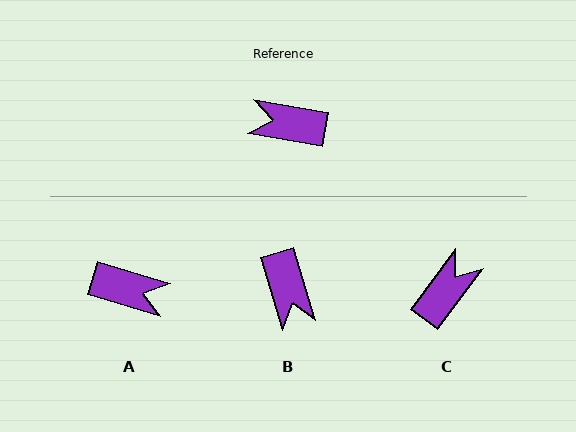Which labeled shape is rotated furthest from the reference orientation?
A, about 173 degrees away.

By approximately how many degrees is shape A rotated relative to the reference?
Approximately 173 degrees counter-clockwise.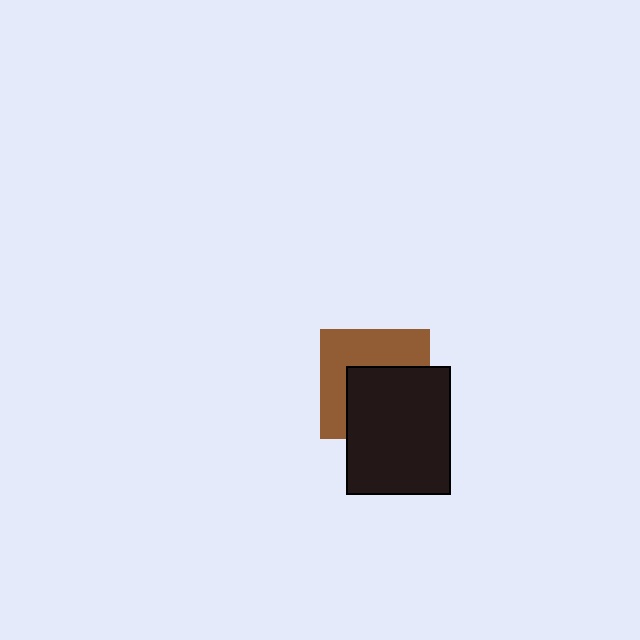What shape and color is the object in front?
The object in front is a black rectangle.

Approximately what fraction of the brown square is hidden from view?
Roughly 51% of the brown square is hidden behind the black rectangle.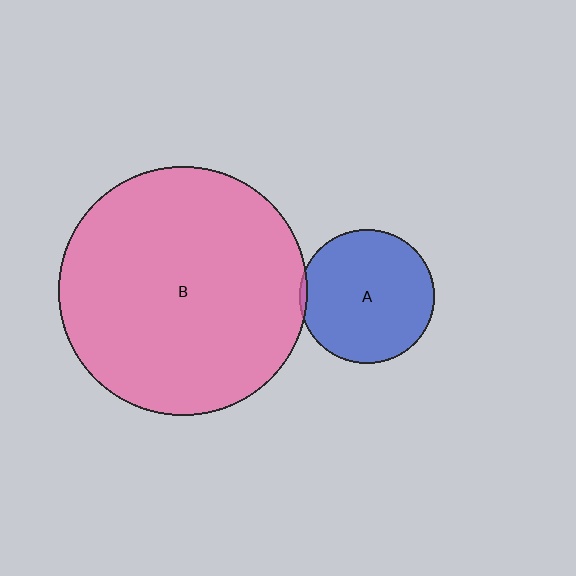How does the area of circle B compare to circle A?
Approximately 3.4 times.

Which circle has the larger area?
Circle B (pink).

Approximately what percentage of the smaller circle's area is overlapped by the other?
Approximately 5%.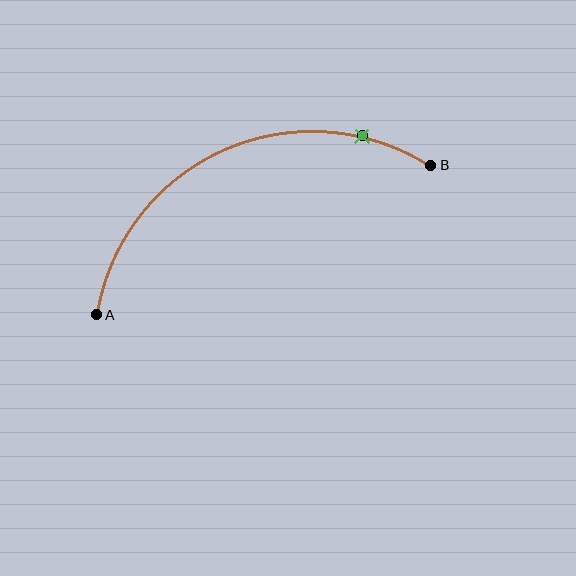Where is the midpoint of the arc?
The arc midpoint is the point on the curve farthest from the straight line joining A and B. It sits above that line.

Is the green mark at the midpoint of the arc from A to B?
No. The green mark lies on the arc but is closer to endpoint B. The arc midpoint would be at the point on the curve equidistant along the arc from both A and B.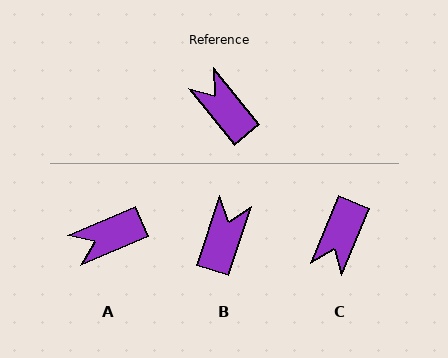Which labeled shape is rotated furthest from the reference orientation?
C, about 118 degrees away.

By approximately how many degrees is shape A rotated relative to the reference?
Approximately 74 degrees counter-clockwise.